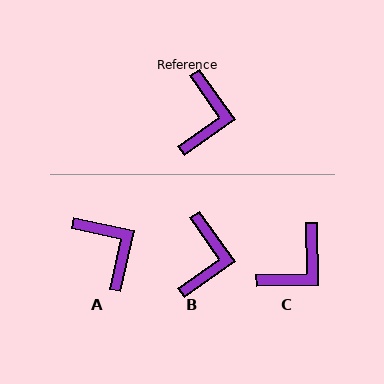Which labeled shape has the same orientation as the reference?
B.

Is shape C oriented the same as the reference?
No, it is off by about 34 degrees.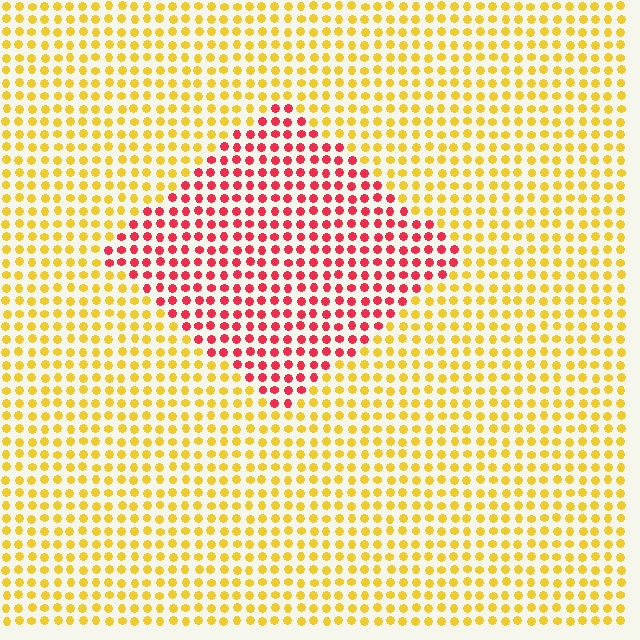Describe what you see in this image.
The image is filled with small yellow elements in a uniform arrangement. A diamond-shaped region is visible where the elements are tinted to a slightly different hue, forming a subtle color boundary.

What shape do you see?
I see a diamond.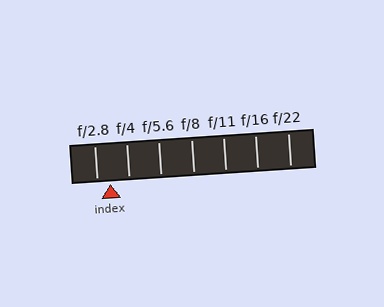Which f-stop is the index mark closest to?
The index mark is closest to f/2.8.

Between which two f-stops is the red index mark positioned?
The index mark is between f/2.8 and f/4.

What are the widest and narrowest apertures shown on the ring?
The widest aperture shown is f/2.8 and the narrowest is f/22.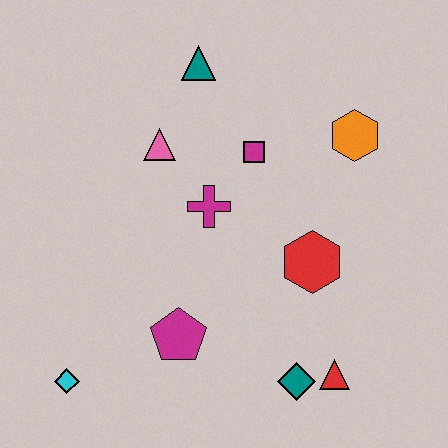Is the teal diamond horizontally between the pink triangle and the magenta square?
No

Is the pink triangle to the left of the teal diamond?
Yes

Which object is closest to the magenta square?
The magenta cross is closest to the magenta square.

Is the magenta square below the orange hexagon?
Yes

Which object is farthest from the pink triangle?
The red triangle is farthest from the pink triangle.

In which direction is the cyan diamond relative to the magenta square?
The cyan diamond is below the magenta square.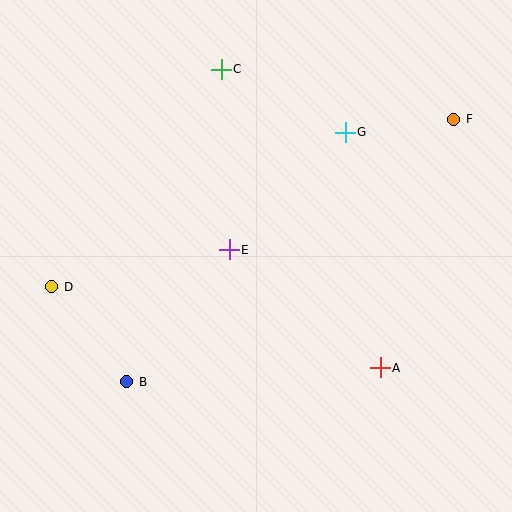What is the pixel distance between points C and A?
The distance between C and A is 339 pixels.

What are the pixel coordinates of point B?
Point B is at (127, 382).